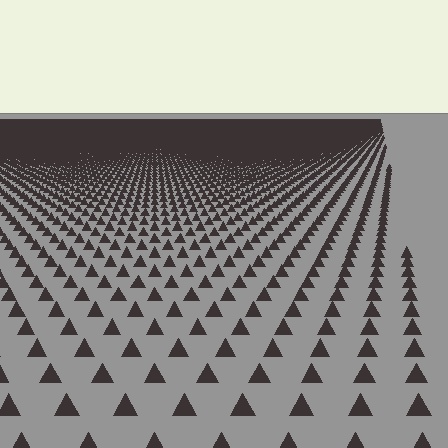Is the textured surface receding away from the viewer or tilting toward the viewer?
The surface is receding away from the viewer. Texture elements get smaller and denser toward the top.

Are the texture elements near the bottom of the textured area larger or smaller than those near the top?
Larger. Near the bottom, elements are closer to the viewer and appear at a bigger on-screen size.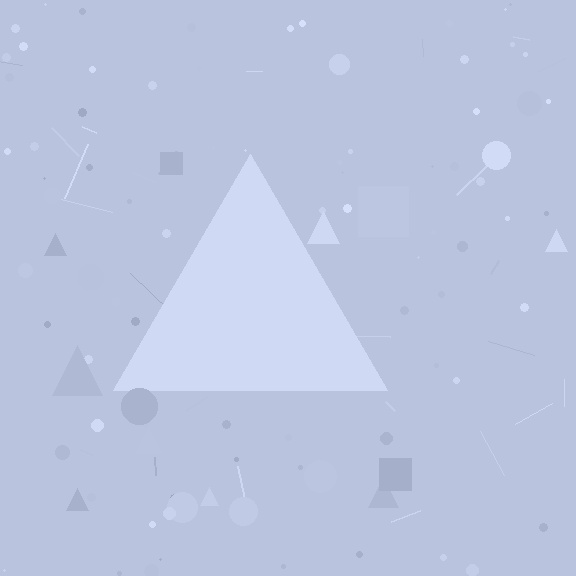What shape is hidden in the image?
A triangle is hidden in the image.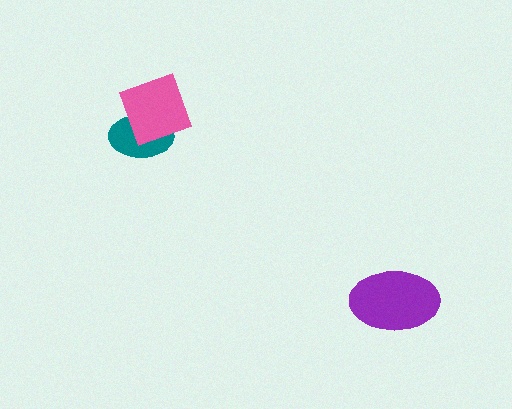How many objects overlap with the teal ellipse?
1 object overlaps with the teal ellipse.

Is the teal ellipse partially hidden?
Yes, it is partially covered by another shape.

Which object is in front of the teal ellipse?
The pink square is in front of the teal ellipse.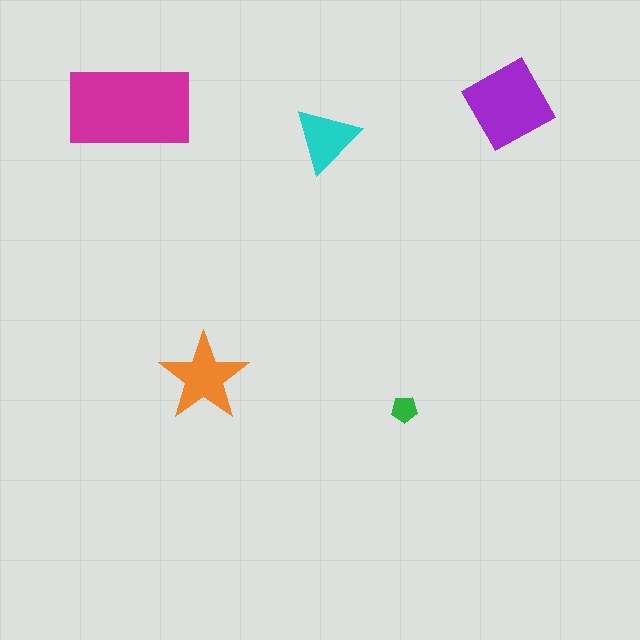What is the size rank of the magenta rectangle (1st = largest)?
1st.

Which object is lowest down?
The green pentagon is bottommost.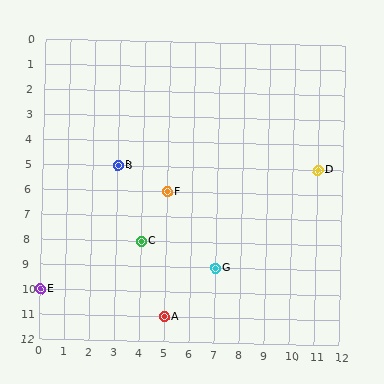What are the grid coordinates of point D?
Point D is at grid coordinates (11, 5).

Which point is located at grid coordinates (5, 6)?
Point F is at (5, 6).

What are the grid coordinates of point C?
Point C is at grid coordinates (4, 8).